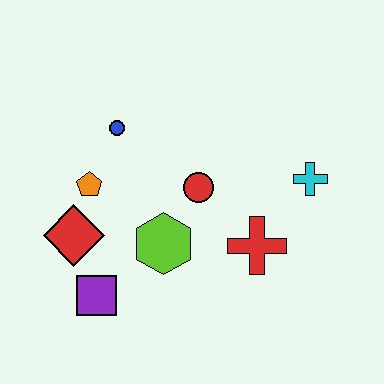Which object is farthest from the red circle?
The purple square is farthest from the red circle.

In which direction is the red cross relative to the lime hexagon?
The red cross is to the right of the lime hexagon.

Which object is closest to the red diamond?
The orange pentagon is closest to the red diamond.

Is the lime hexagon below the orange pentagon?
Yes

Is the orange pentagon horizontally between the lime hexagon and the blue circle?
No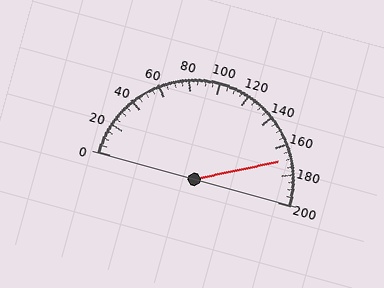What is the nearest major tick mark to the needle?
The nearest major tick mark is 160.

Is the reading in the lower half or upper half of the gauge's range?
The reading is in the upper half of the range (0 to 200).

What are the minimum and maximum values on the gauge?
The gauge ranges from 0 to 200.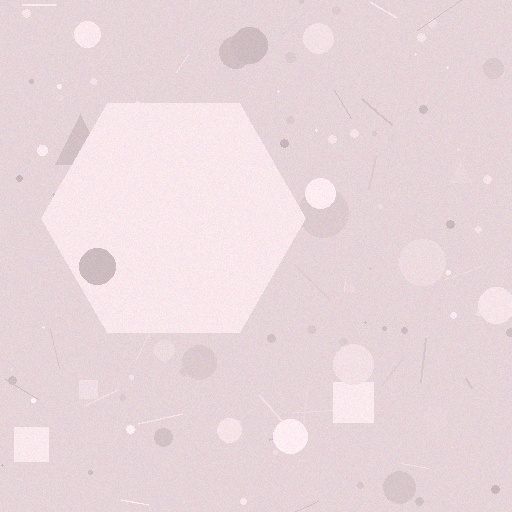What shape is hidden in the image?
A hexagon is hidden in the image.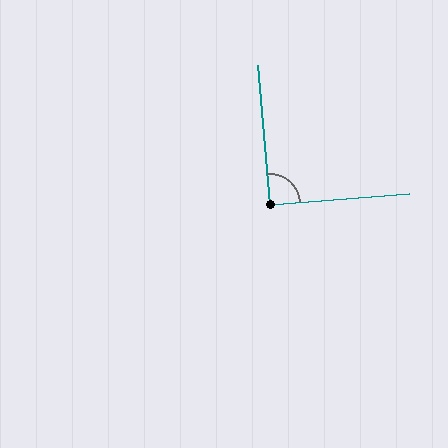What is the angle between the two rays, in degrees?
Approximately 91 degrees.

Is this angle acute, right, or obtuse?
It is approximately a right angle.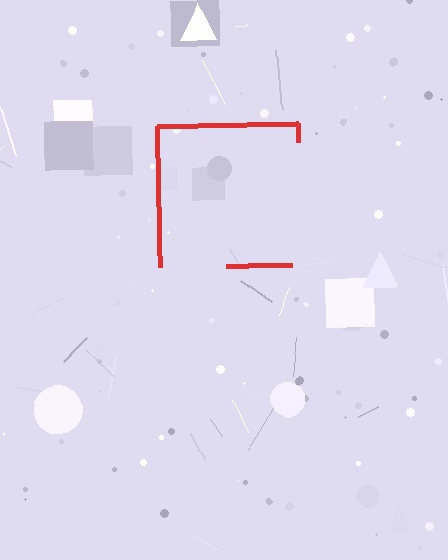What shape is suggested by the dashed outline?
The dashed outline suggests a square.